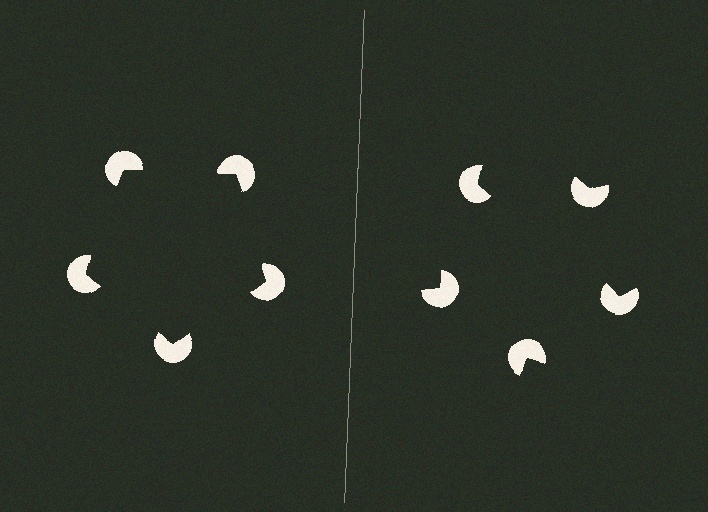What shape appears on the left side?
An illusory pentagon.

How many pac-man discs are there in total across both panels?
10 — 5 on each side.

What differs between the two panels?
The pac-man discs are positioned identically on both sides; only the wedge orientations differ. On the left they align to a pentagon; on the right they are misaligned.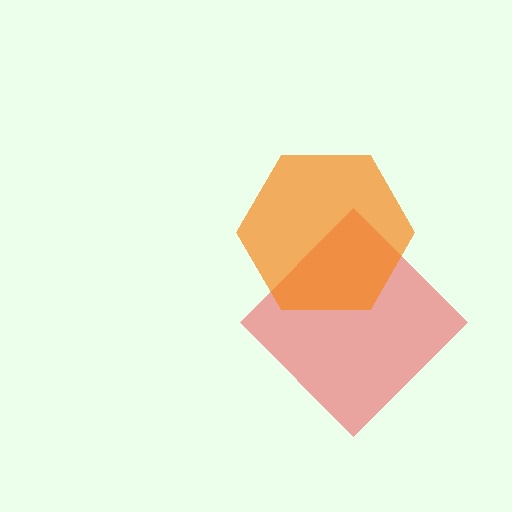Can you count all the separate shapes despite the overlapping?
Yes, there are 2 separate shapes.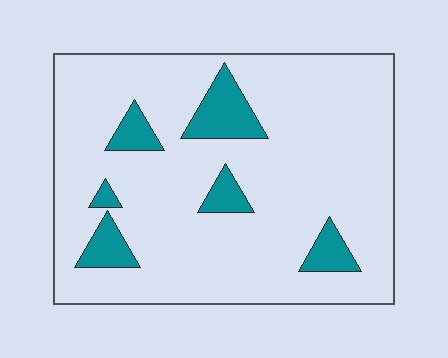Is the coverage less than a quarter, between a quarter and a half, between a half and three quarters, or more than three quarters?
Less than a quarter.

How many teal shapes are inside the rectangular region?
6.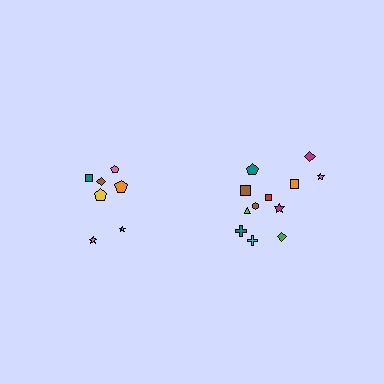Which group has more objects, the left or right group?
The right group.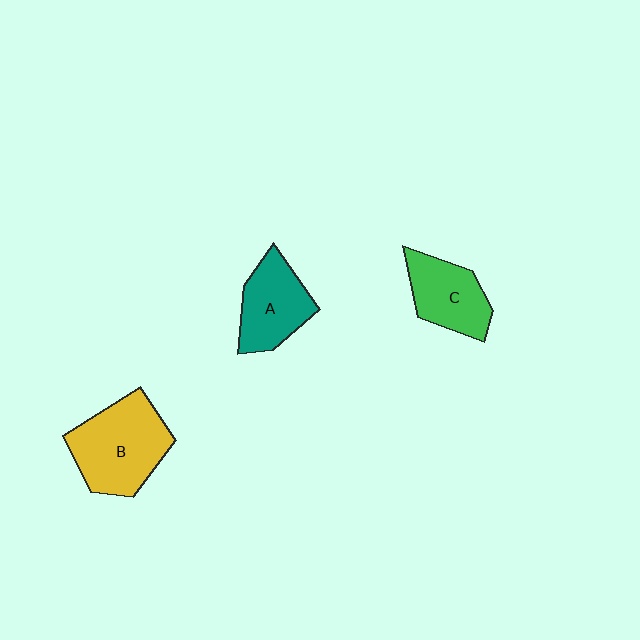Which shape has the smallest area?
Shape C (green).